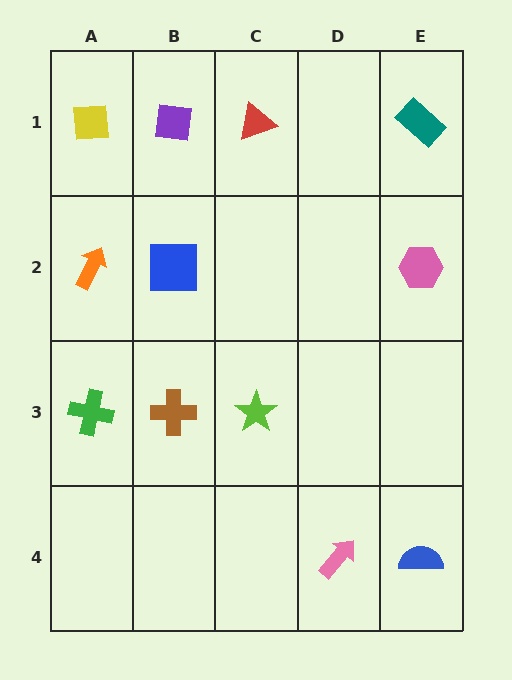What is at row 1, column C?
A red triangle.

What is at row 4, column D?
A pink arrow.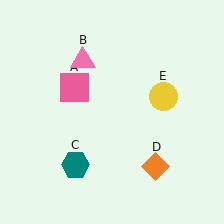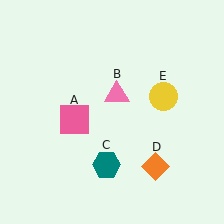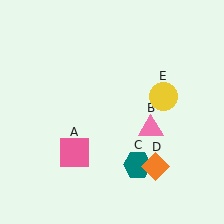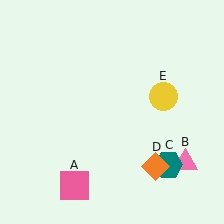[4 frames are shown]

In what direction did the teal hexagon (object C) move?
The teal hexagon (object C) moved right.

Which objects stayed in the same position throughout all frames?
Orange diamond (object D) and yellow circle (object E) remained stationary.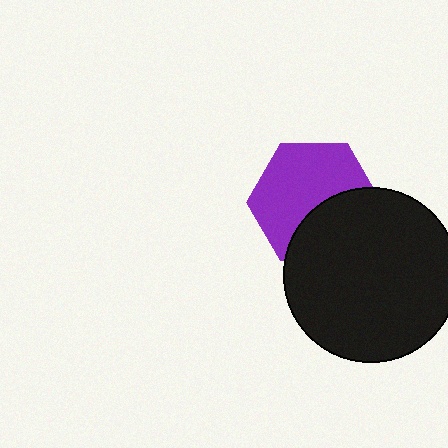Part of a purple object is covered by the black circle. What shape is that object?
It is a hexagon.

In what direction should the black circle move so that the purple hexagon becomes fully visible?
The black circle should move down. That is the shortest direction to clear the overlap and leave the purple hexagon fully visible.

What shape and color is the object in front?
The object in front is a black circle.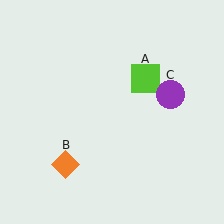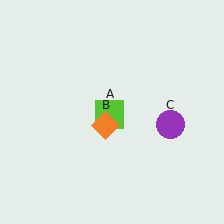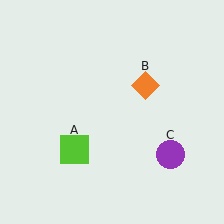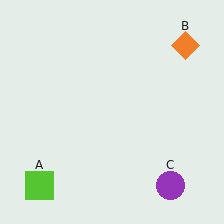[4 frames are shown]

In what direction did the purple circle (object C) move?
The purple circle (object C) moved down.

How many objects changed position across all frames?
3 objects changed position: lime square (object A), orange diamond (object B), purple circle (object C).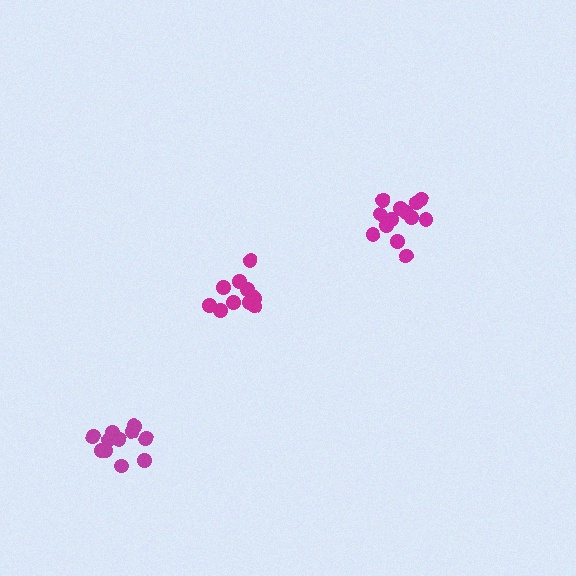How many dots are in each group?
Group 1: 13 dots, Group 2: 11 dots, Group 3: 10 dots (34 total).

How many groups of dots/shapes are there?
There are 3 groups.